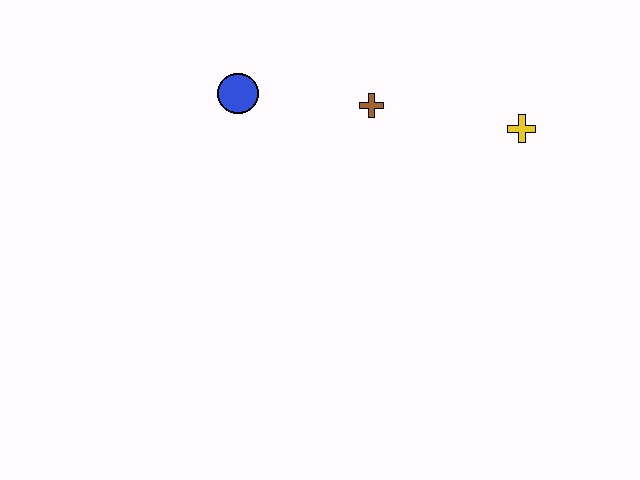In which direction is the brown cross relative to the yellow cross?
The brown cross is to the left of the yellow cross.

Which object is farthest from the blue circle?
The yellow cross is farthest from the blue circle.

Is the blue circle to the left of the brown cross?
Yes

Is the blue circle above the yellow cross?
Yes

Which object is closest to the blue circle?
The brown cross is closest to the blue circle.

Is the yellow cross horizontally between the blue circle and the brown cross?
No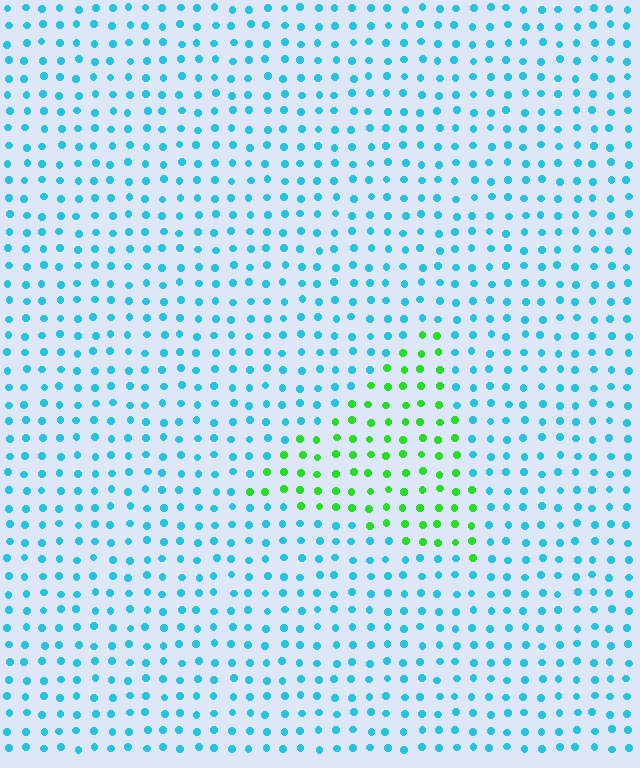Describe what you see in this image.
The image is filled with small cyan elements in a uniform arrangement. A triangle-shaped region is visible where the elements are tinted to a slightly different hue, forming a subtle color boundary.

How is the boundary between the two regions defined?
The boundary is defined purely by a slight shift in hue (about 69 degrees). Spacing, size, and orientation are identical on both sides.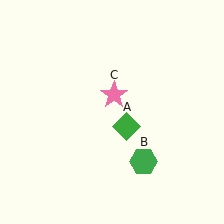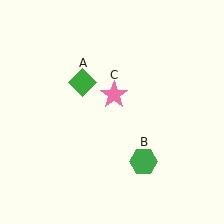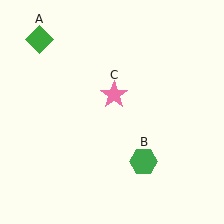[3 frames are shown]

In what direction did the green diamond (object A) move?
The green diamond (object A) moved up and to the left.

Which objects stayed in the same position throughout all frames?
Green hexagon (object B) and pink star (object C) remained stationary.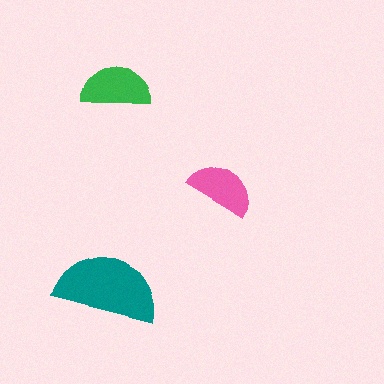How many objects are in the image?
There are 3 objects in the image.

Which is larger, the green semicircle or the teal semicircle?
The teal one.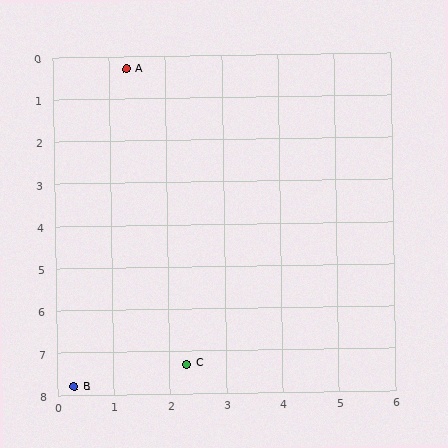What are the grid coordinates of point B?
Point B is at approximately (0.3, 7.8).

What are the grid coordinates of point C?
Point C is at approximately (2.3, 7.3).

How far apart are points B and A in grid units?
Points B and A are about 7.6 grid units apart.